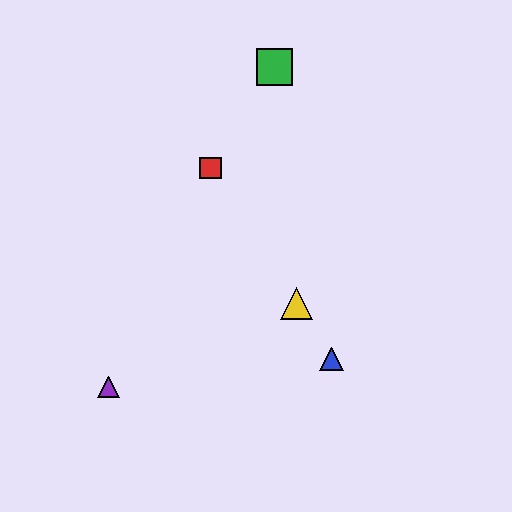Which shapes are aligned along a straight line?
The red square, the blue triangle, the yellow triangle are aligned along a straight line.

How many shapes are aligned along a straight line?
3 shapes (the red square, the blue triangle, the yellow triangle) are aligned along a straight line.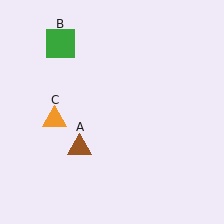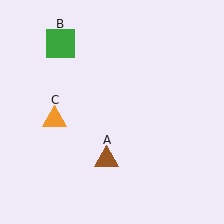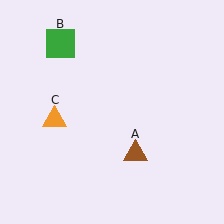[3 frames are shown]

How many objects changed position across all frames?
1 object changed position: brown triangle (object A).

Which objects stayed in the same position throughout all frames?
Green square (object B) and orange triangle (object C) remained stationary.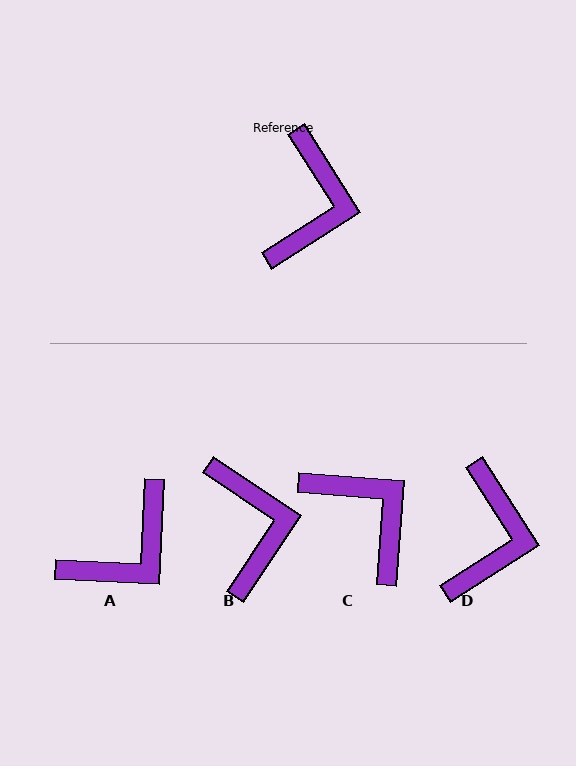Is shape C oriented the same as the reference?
No, it is off by about 53 degrees.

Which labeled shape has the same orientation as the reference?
D.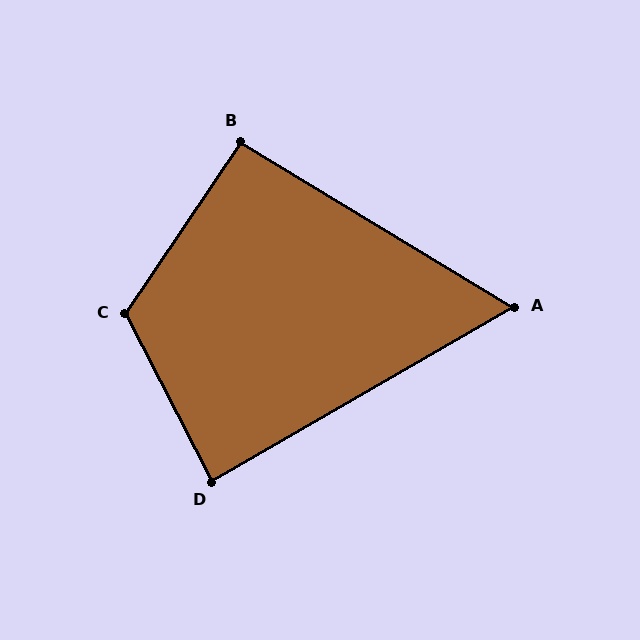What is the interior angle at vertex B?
Approximately 93 degrees (approximately right).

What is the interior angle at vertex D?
Approximately 87 degrees (approximately right).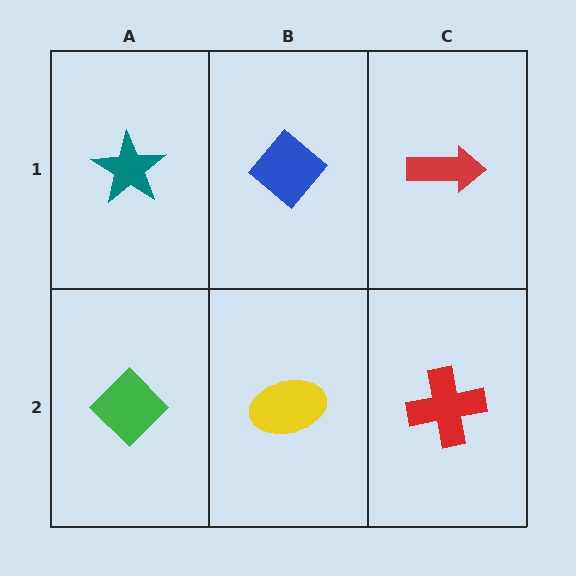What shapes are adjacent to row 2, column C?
A red arrow (row 1, column C), a yellow ellipse (row 2, column B).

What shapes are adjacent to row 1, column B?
A yellow ellipse (row 2, column B), a teal star (row 1, column A), a red arrow (row 1, column C).